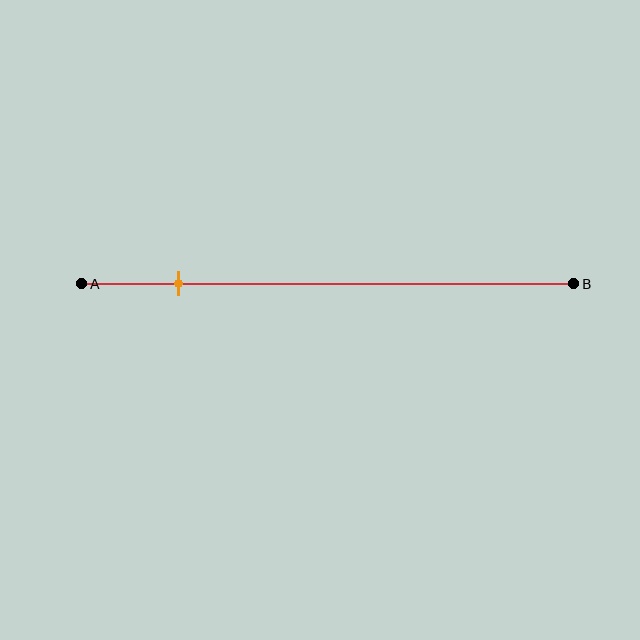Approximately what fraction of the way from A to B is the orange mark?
The orange mark is approximately 20% of the way from A to B.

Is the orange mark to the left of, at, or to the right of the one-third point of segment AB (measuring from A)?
The orange mark is to the left of the one-third point of segment AB.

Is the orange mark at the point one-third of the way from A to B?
No, the mark is at about 20% from A, not at the 33% one-third point.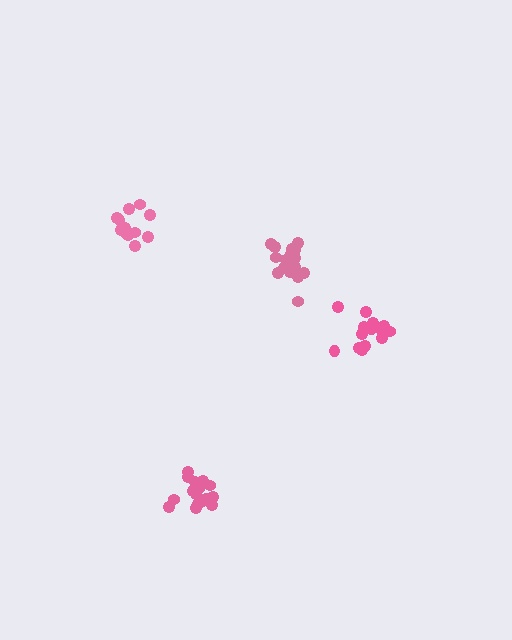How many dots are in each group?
Group 1: 12 dots, Group 2: 16 dots, Group 3: 17 dots, Group 4: 16 dots (61 total).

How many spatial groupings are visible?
There are 4 spatial groupings.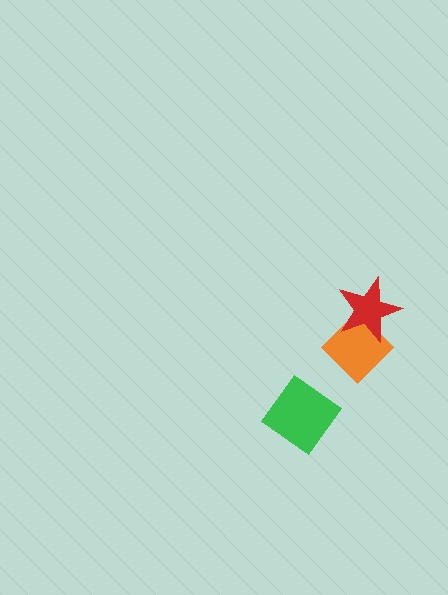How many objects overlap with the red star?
1 object overlaps with the red star.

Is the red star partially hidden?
No, no other shape covers it.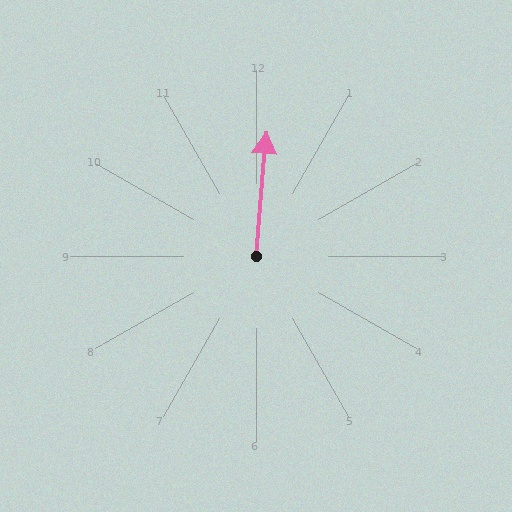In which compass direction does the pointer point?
North.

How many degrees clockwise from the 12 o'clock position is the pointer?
Approximately 5 degrees.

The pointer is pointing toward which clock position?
Roughly 12 o'clock.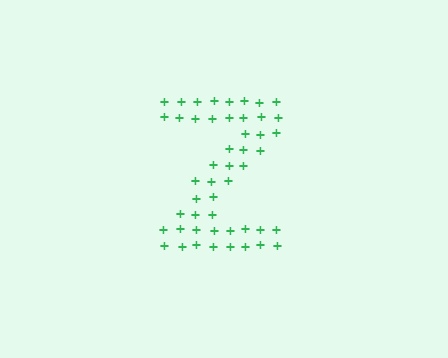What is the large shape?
The large shape is the letter Z.